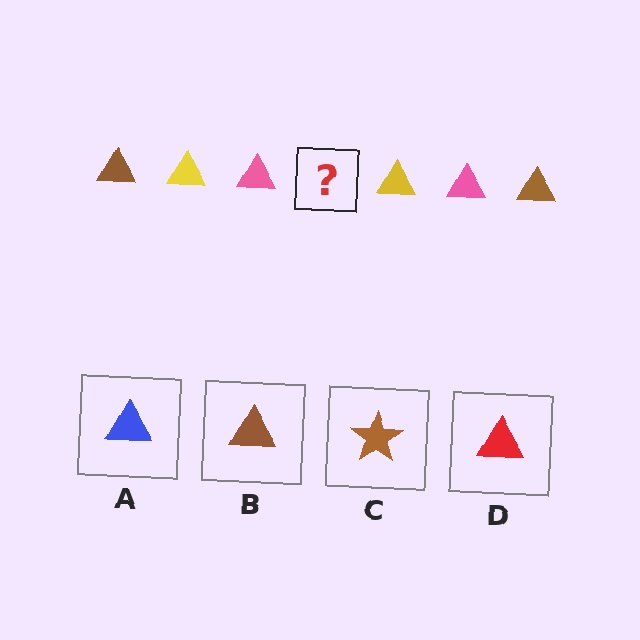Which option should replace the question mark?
Option B.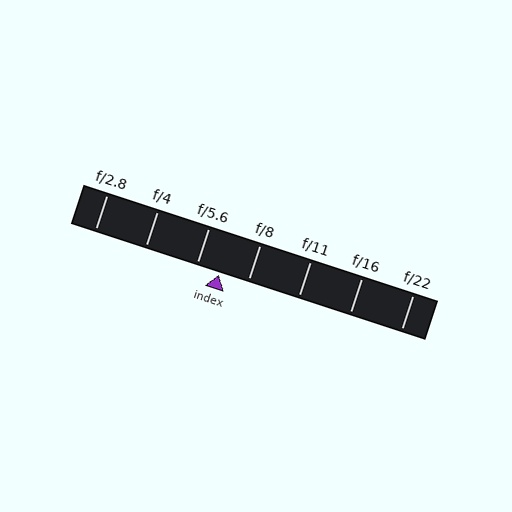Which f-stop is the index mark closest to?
The index mark is closest to f/5.6.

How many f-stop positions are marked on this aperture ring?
There are 7 f-stop positions marked.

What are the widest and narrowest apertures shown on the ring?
The widest aperture shown is f/2.8 and the narrowest is f/22.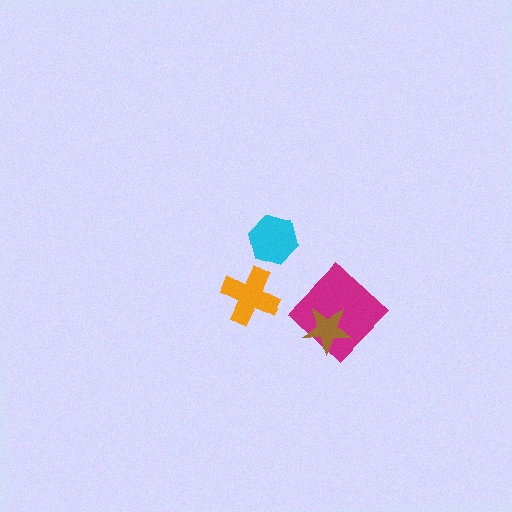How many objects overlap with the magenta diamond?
1 object overlaps with the magenta diamond.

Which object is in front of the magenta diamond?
The brown star is in front of the magenta diamond.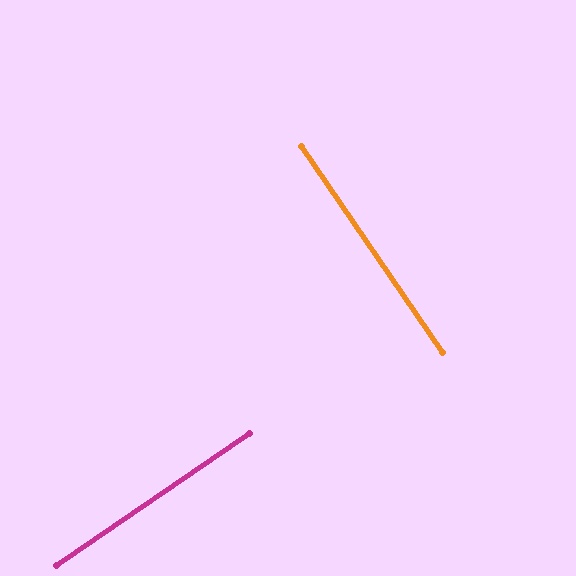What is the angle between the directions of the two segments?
Approximately 90 degrees.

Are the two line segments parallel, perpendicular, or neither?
Perpendicular — they meet at approximately 90°.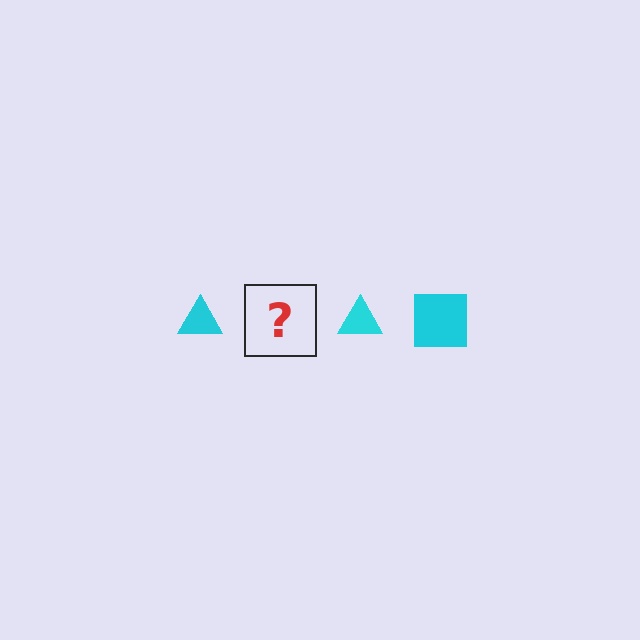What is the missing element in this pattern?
The missing element is a cyan square.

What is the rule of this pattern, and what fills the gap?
The rule is that the pattern cycles through triangle, square shapes in cyan. The gap should be filled with a cyan square.